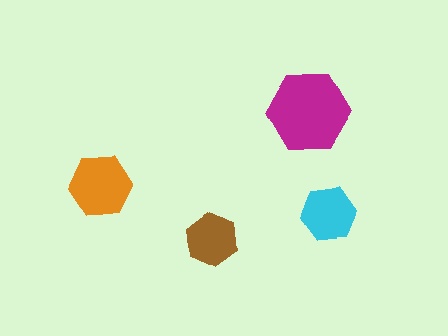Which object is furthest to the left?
The orange hexagon is leftmost.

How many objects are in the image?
There are 4 objects in the image.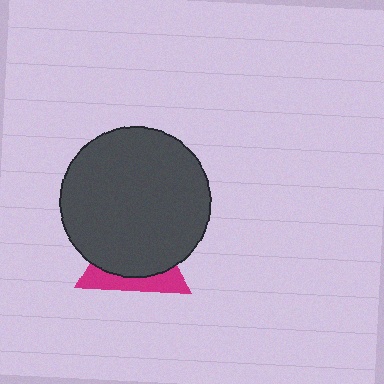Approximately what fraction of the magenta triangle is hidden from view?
Roughly 69% of the magenta triangle is hidden behind the dark gray circle.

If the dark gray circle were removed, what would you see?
You would see the complete magenta triangle.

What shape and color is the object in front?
The object in front is a dark gray circle.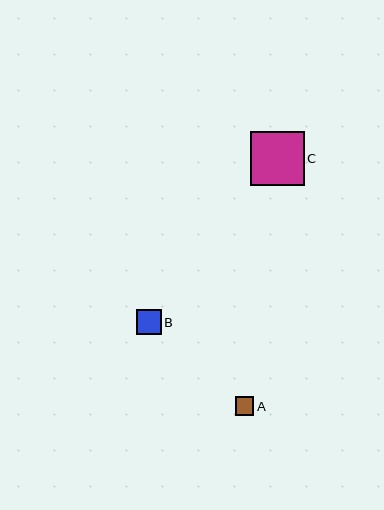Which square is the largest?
Square C is the largest with a size of approximately 54 pixels.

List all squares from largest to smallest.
From largest to smallest: C, B, A.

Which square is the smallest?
Square A is the smallest with a size of approximately 19 pixels.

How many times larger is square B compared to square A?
Square B is approximately 1.3 times the size of square A.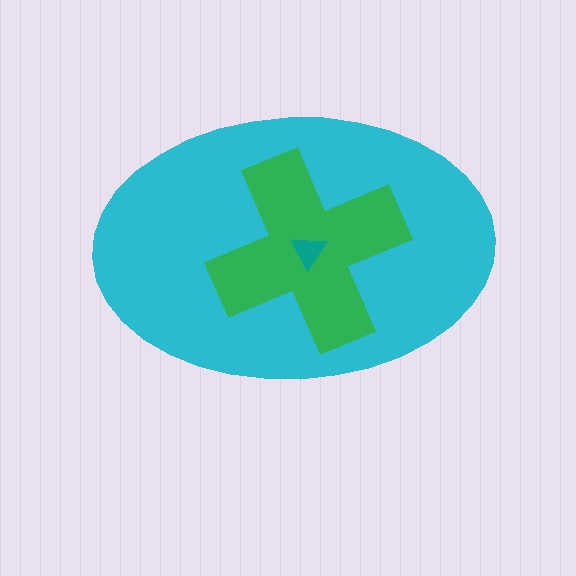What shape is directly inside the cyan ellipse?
The green cross.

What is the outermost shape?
The cyan ellipse.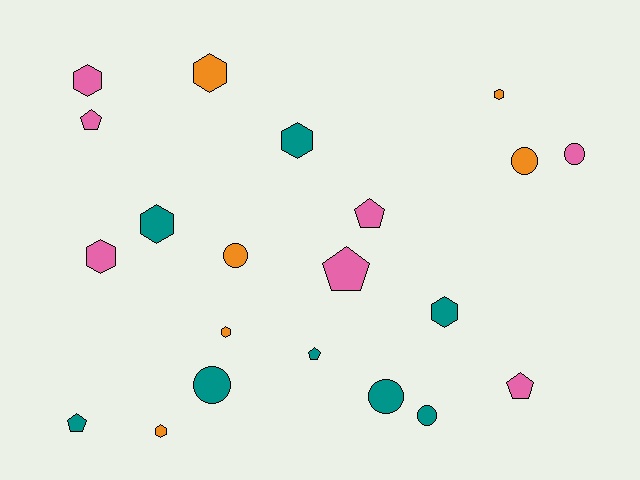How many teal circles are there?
There are 3 teal circles.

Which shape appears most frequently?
Hexagon, with 9 objects.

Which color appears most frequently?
Teal, with 8 objects.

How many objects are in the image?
There are 21 objects.